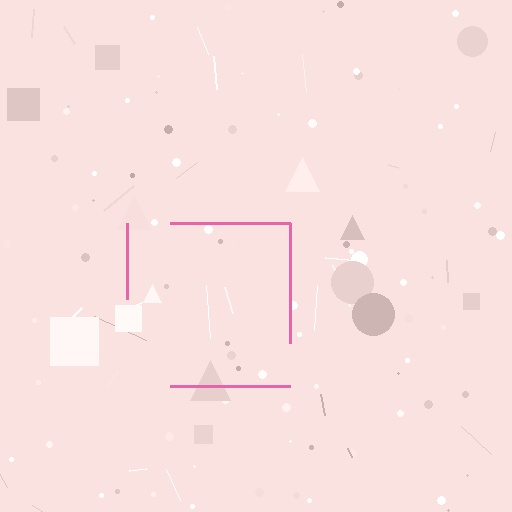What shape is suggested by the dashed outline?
The dashed outline suggests a square.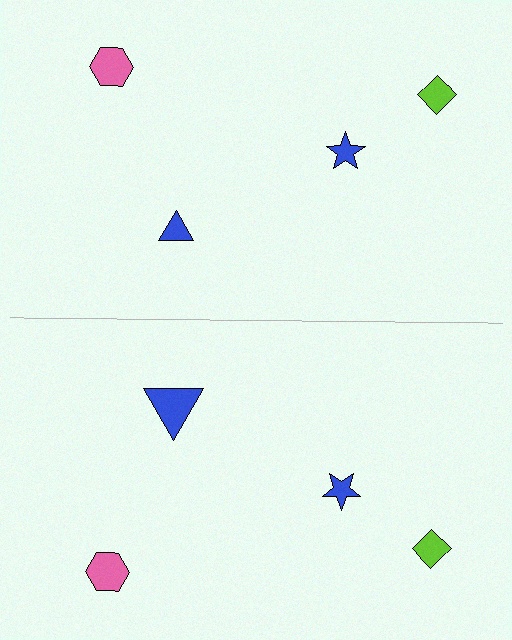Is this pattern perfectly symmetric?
No, the pattern is not perfectly symmetric. The blue triangle on the bottom side has a different size than its mirror counterpart.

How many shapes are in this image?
There are 8 shapes in this image.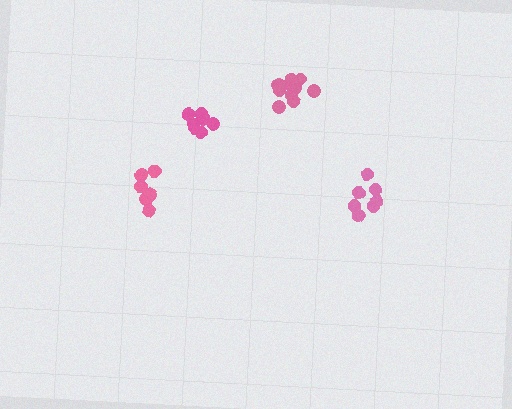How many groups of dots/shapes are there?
There are 4 groups.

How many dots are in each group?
Group 1: 7 dots, Group 2: 6 dots, Group 3: 11 dots, Group 4: 7 dots (31 total).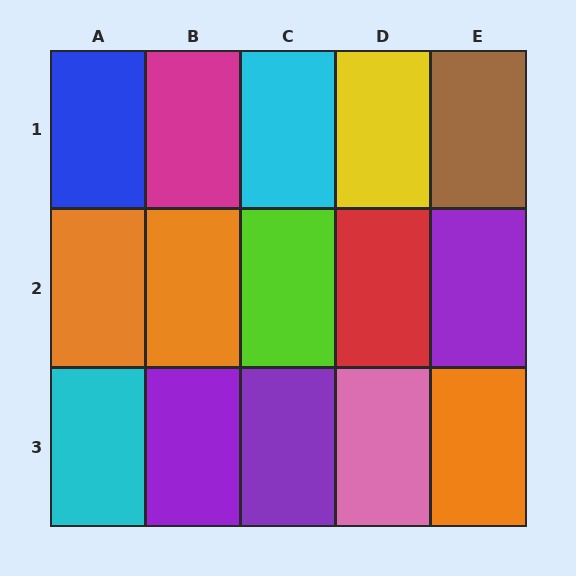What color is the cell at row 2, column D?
Red.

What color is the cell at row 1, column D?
Yellow.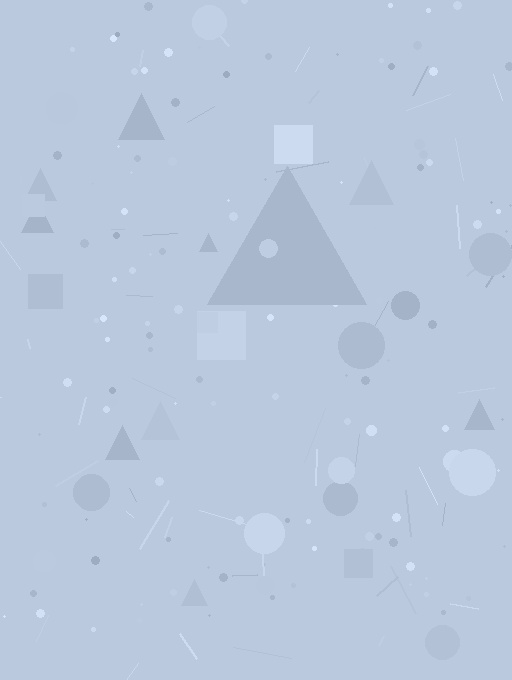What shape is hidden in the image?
A triangle is hidden in the image.